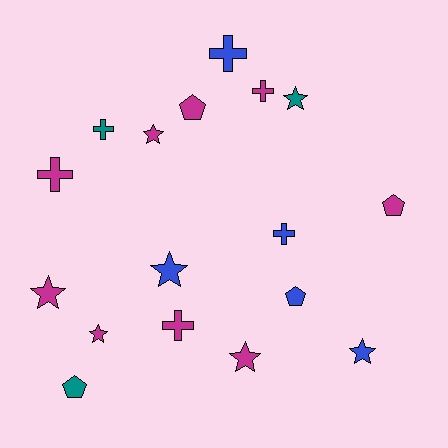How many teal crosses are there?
There is 1 teal cross.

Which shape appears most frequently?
Star, with 7 objects.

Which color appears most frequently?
Magenta, with 9 objects.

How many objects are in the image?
There are 17 objects.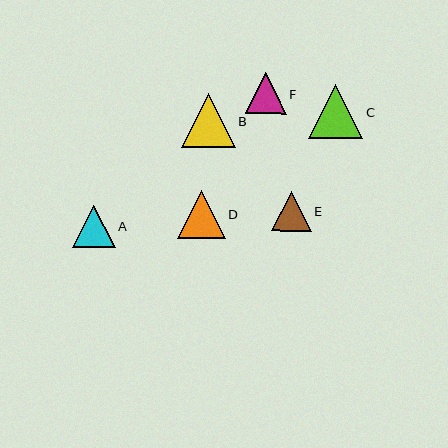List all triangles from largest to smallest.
From largest to smallest: C, B, D, A, F, E.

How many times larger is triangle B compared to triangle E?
Triangle B is approximately 1.4 times the size of triangle E.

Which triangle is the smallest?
Triangle E is the smallest with a size of approximately 40 pixels.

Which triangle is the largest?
Triangle C is the largest with a size of approximately 54 pixels.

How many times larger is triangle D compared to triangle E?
Triangle D is approximately 1.2 times the size of triangle E.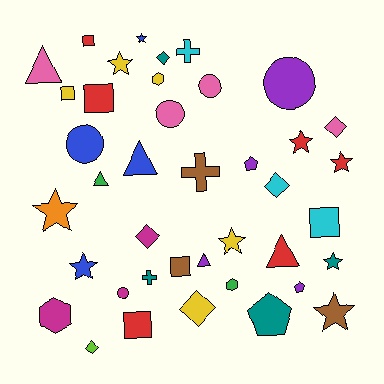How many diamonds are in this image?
There are 6 diamonds.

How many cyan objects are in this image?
There are 3 cyan objects.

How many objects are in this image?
There are 40 objects.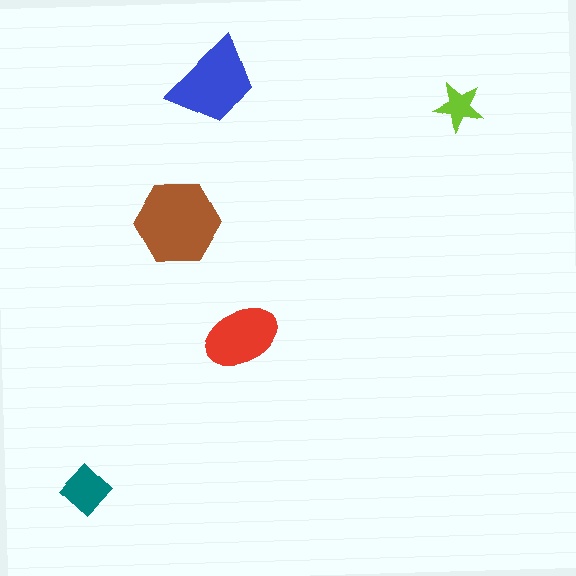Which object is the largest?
The brown hexagon.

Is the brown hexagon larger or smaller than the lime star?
Larger.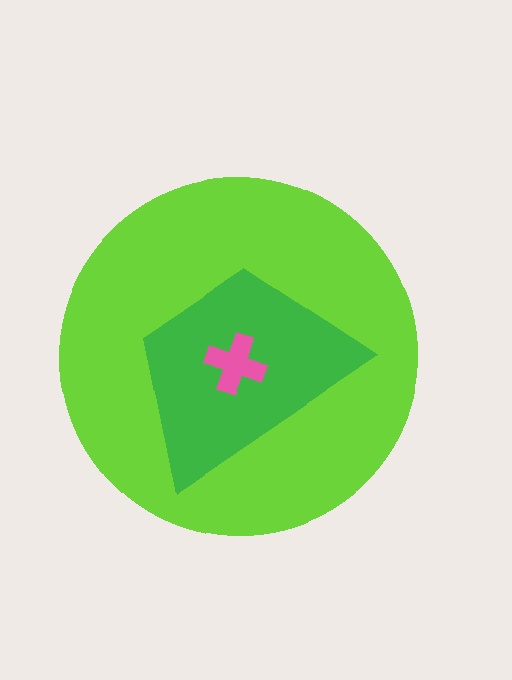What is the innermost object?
The pink cross.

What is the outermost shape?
The lime circle.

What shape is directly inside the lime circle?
The green trapezoid.